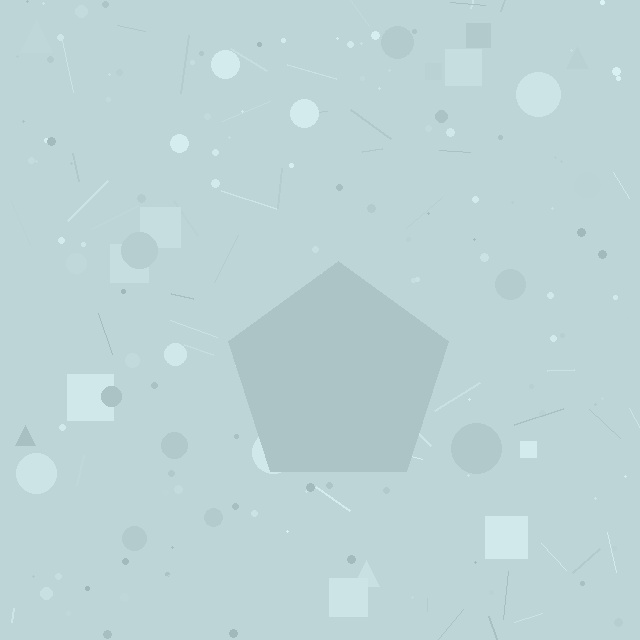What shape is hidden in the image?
A pentagon is hidden in the image.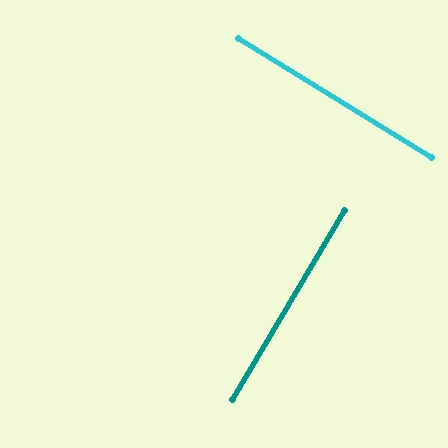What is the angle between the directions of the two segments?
Approximately 89 degrees.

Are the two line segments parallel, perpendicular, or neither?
Perpendicular — they meet at approximately 89°.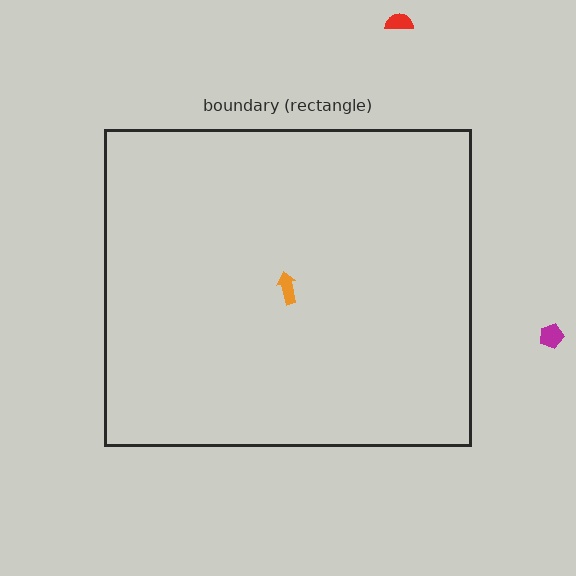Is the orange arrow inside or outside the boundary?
Inside.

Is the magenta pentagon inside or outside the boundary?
Outside.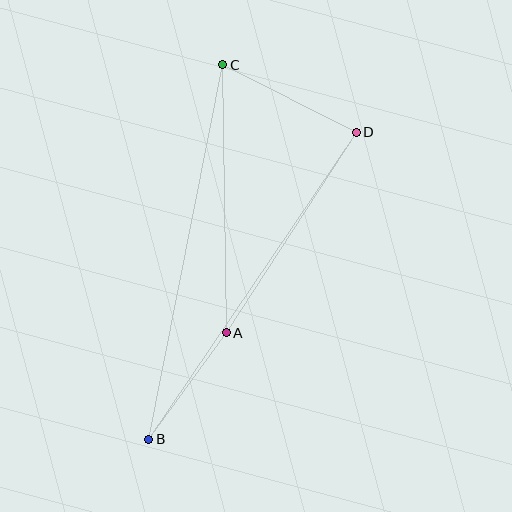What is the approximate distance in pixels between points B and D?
The distance between B and D is approximately 370 pixels.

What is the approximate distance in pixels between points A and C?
The distance between A and C is approximately 268 pixels.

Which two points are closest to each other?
Points A and B are closest to each other.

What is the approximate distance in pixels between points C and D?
The distance between C and D is approximately 149 pixels.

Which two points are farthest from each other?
Points B and C are farthest from each other.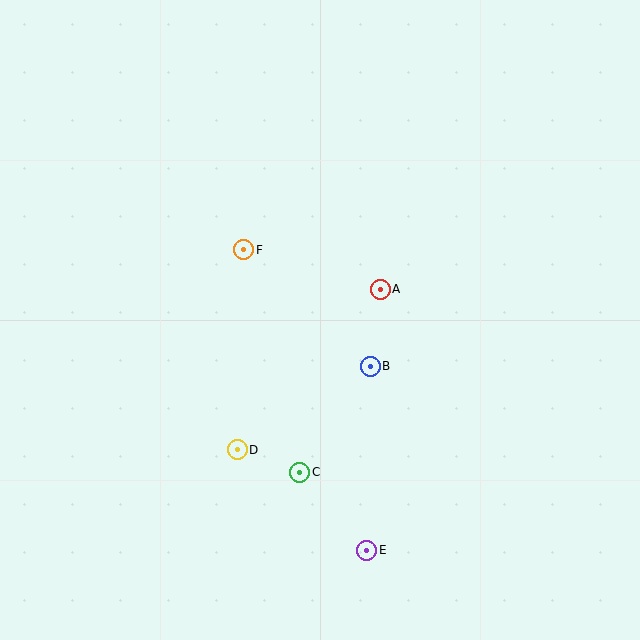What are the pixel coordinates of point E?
Point E is at (367, 550).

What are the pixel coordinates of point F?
Point F is at (244, 250).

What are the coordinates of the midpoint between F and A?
The midpoint between F and A is at (312, 269).